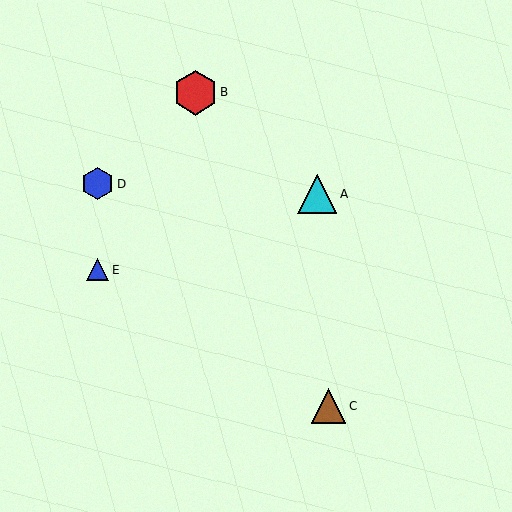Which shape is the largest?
The red hexagon (labeled B) is the largest.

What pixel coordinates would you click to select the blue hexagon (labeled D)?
Click at (97, 184) to select the blue hexagon D.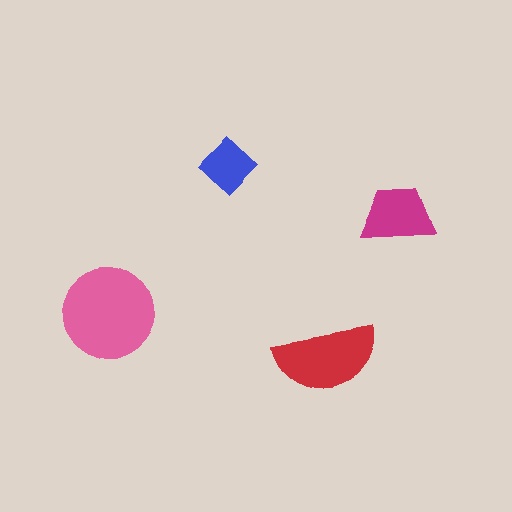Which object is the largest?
The pink circle.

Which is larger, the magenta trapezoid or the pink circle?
The pink circle.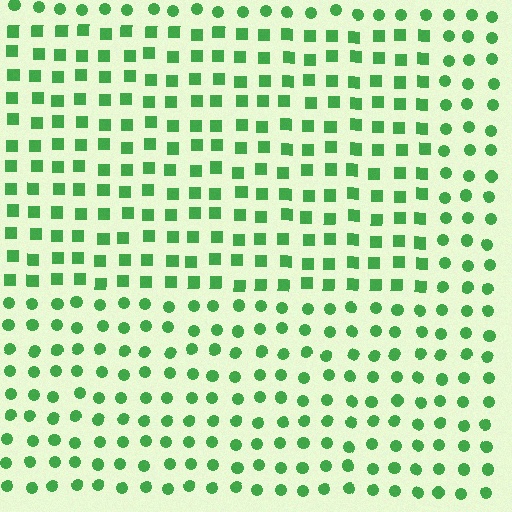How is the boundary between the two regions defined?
The boundary is defined by a change in element shape: squares inside vs. circles outside. All elements share the same color and spacing.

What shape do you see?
I see a rectangle.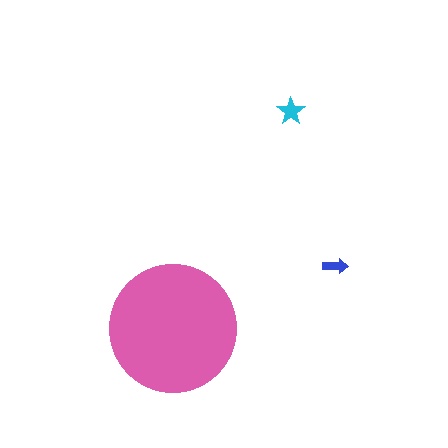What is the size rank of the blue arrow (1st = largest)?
3rd.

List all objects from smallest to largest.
The blue arrow, the cyan star, the pink circle.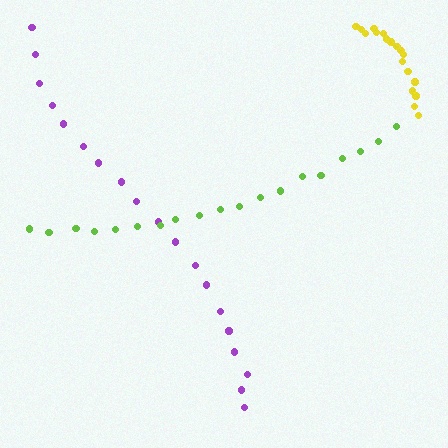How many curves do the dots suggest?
There are 3 distinct paths.